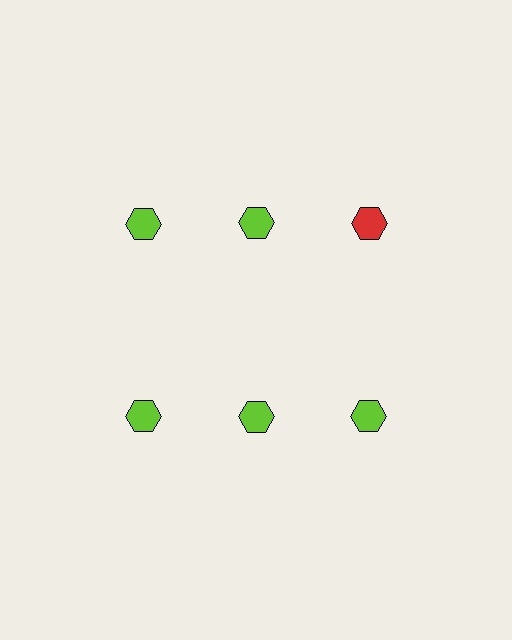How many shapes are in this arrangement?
There are 6 shapes arranged in a grid pattern.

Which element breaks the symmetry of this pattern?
The red hexagon in the top row, center column breaks the symmetry. All other shapes are lime hexagons.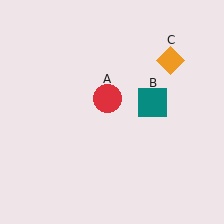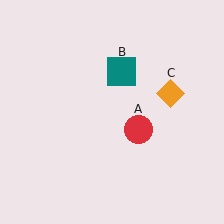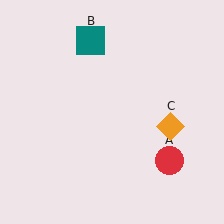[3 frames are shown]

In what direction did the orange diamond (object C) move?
The orange diamond (object C) moved down.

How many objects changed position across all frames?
3 objects changed position: red circle (object A), teal square (object B), orange diamond (object C).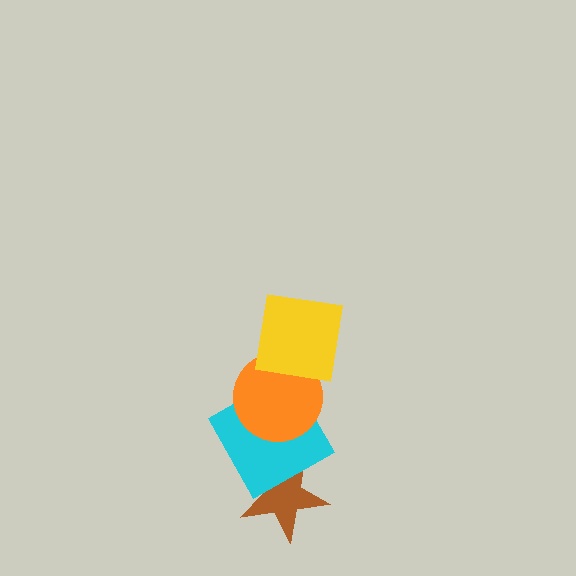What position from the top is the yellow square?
The yellow square is 1st from the top.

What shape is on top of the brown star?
The cyan square is on top of the brown star.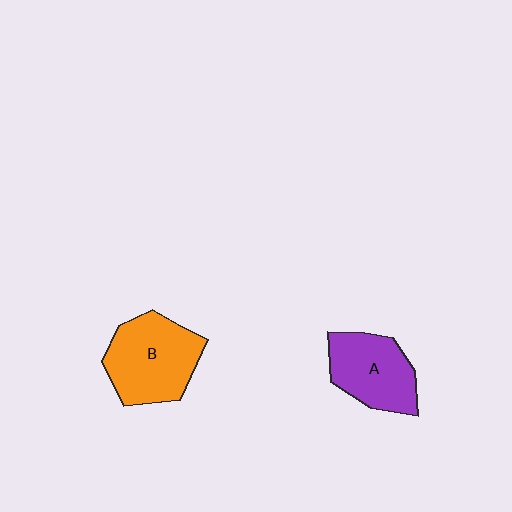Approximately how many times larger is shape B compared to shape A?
Approximately 1.2 times.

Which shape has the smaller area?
Shape A (purple).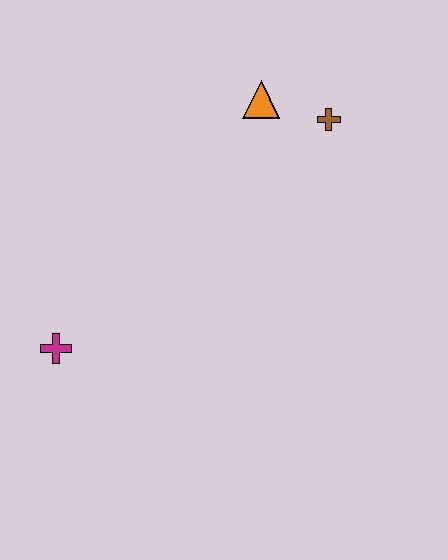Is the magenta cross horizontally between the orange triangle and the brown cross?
No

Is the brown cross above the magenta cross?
Yes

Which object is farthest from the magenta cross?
The brown cross is farthest from the magenta cross.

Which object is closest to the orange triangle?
The brown cross is closest to the orange triangle.